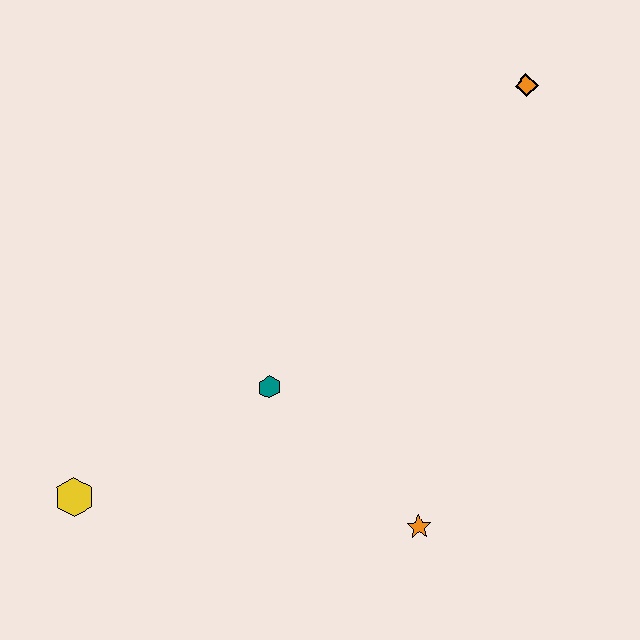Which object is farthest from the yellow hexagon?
The orange diamond is farthest from the yellow hexagon.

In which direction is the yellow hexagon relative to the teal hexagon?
The yellow hexagon is to the left of the teal hexagon.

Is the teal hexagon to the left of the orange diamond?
Yes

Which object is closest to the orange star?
The teal hexagon is closest to the orange star.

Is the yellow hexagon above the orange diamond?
No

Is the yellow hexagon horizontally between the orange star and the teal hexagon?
No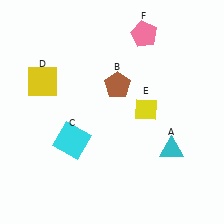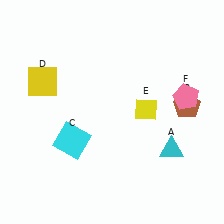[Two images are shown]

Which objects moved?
The objects that moved are: the brown pentagon (B), the pink pentagon (F).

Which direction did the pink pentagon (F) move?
The pink pentagon (F) moved down.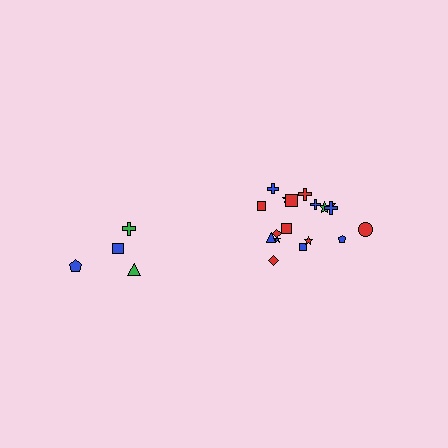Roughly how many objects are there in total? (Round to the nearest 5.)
Roughly 20 objects in total.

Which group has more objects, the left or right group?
The right group.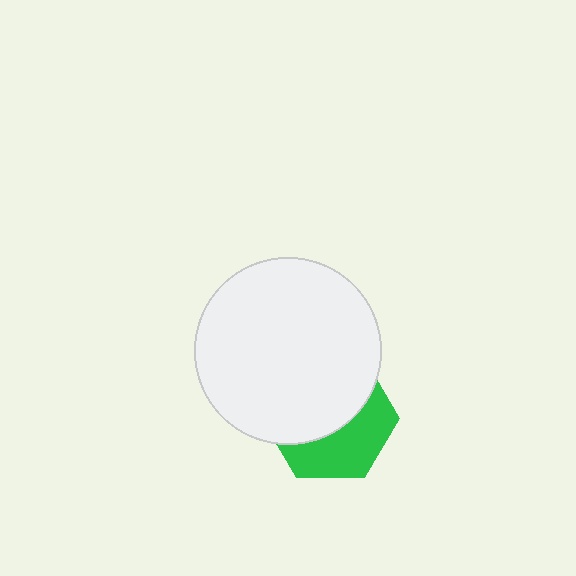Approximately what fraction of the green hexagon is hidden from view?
Roughly 58% of the green hexagon is hidden behind the white circle.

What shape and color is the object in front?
The object in front is a white circle.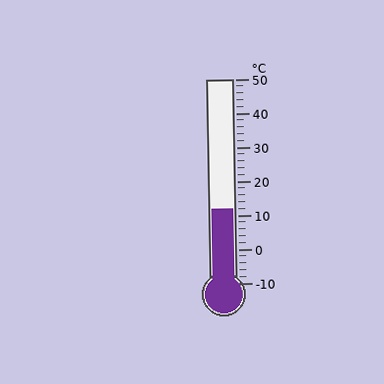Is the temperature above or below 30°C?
The temperature is below 30°C.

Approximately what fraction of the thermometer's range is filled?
The thermometer is filled to approximately 35% of its range.